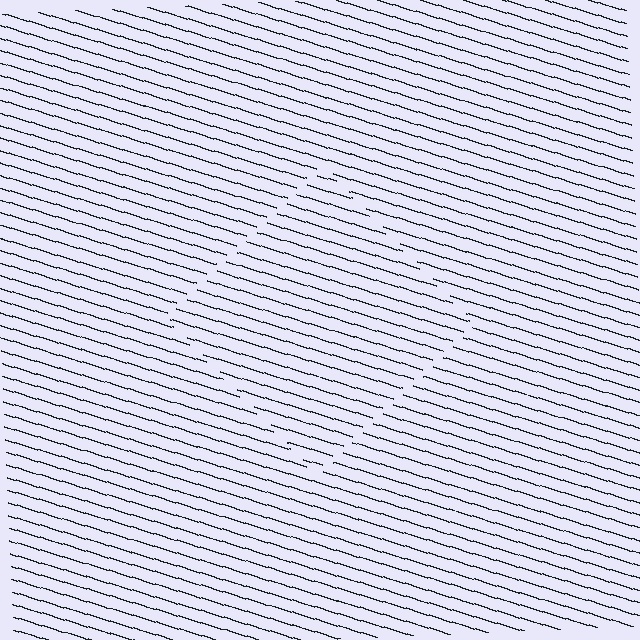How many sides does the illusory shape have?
4 sides — the line-ends trace a square.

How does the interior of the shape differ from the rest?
The interior of the shape contains the same grating, shifted by half a period — the contour is defined by the phase discontinuity where line-ends from the inner and outer gratings abut.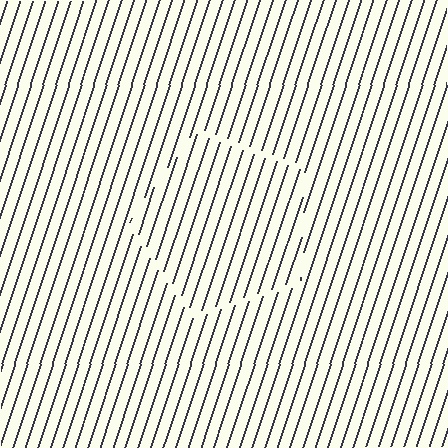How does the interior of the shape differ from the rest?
The interior of the shape contains the same grating, shifted by half a period — the contour is defined by the phase discontinuity where line-ends from the inner and outer gratings abut.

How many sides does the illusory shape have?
5 sides — the line-ends trace a pentagon.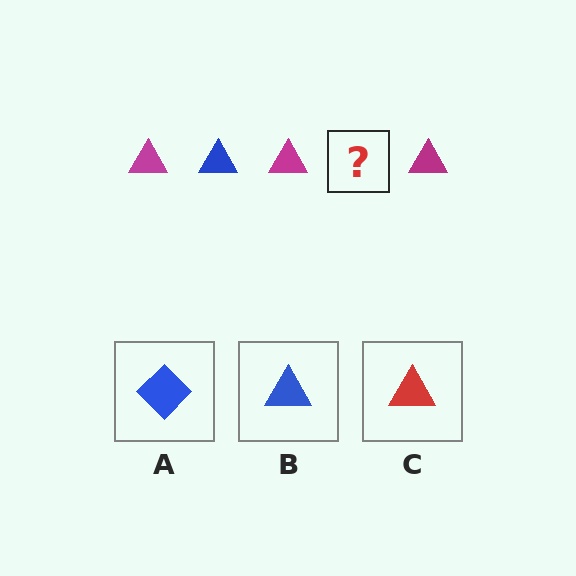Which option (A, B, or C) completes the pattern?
B.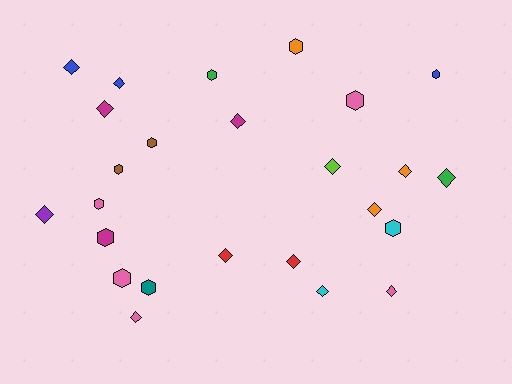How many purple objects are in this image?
There is 1 purple object.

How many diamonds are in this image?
There are 14 diamonds.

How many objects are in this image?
There are 25 objects.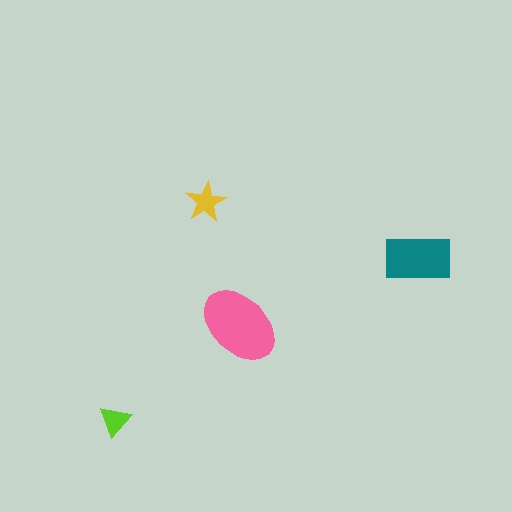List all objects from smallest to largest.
The lime triangle, the yellow star, the teal rectangle, the pink ellipse.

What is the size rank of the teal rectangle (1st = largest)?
2nd.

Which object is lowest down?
The lime triangle is bottommost.